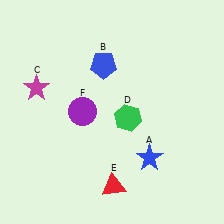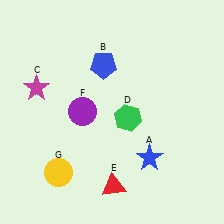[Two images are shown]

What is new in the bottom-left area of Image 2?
A yellow circle (G) was added in the bottom-left area of Image 2.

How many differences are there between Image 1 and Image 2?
There is 1 difference between the two images.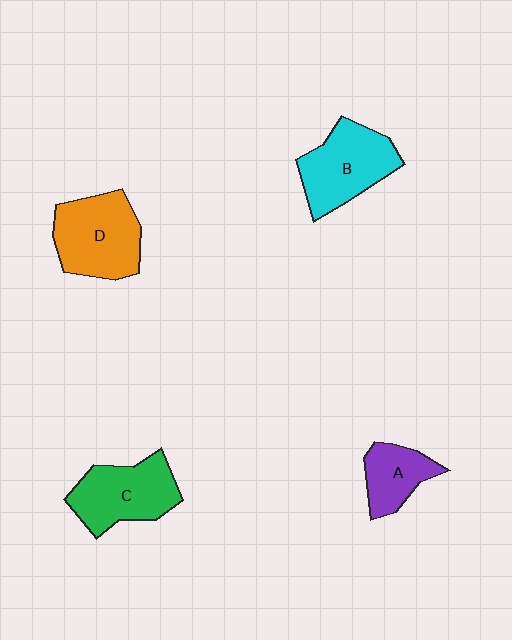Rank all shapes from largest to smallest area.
From largest to smallest: D (orange), B (cyan), C (green), A (purple).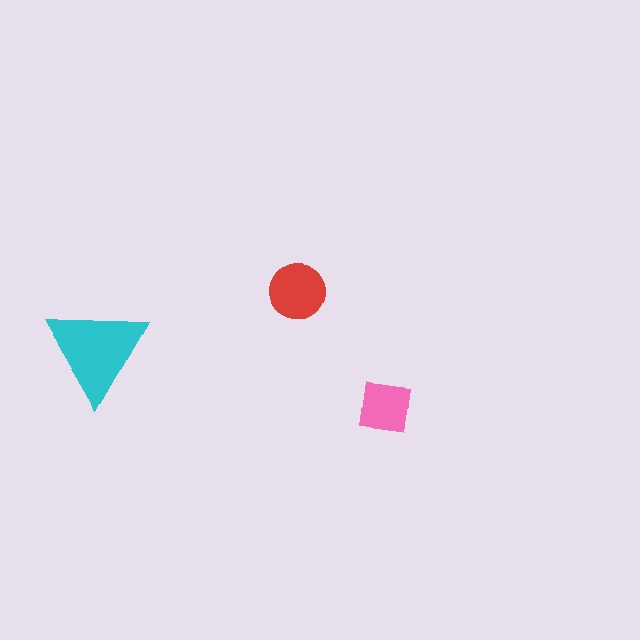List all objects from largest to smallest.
The cyan triangle, the red circle, the pink square.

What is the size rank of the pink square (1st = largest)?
3rd.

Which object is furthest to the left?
The cyan triangle is leftmost.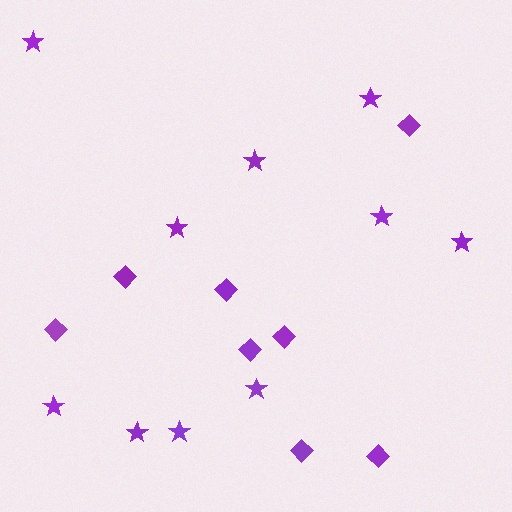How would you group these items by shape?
There are 2 groups: one group of diamonds (8) and one group of stars (10).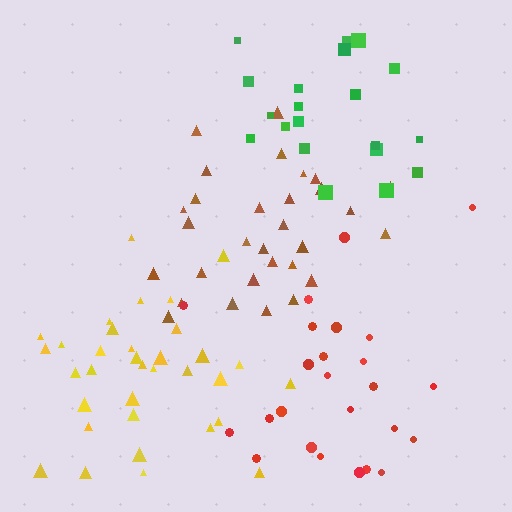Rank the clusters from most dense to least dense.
yellow, brown, red, green.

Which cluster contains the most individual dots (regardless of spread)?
Yellow (34).